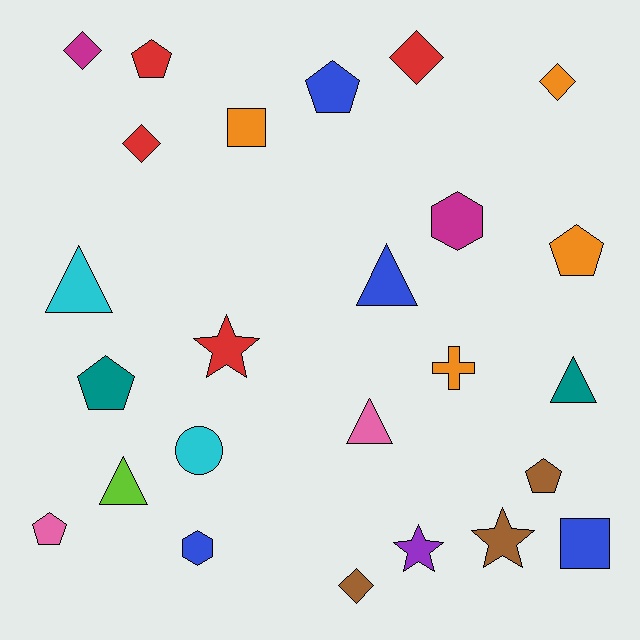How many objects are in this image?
There are 25 objects.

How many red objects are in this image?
There are 4 red objects.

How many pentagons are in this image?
There are 6 pentagons.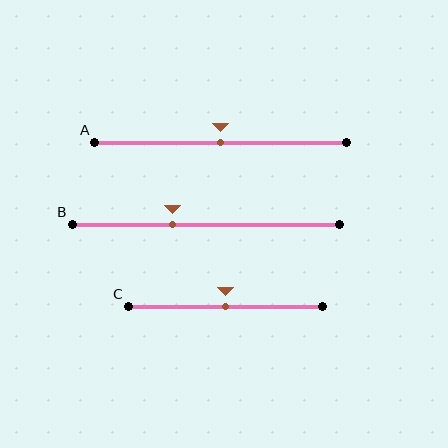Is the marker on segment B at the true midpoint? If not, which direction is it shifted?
No, the marker on segment B is shifted to the left by about 12% of the segment length.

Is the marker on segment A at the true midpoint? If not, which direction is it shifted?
Yes, the marker on segment A is at the true midpoint.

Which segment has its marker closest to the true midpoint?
Segment A has its marker closest to the true midpoint.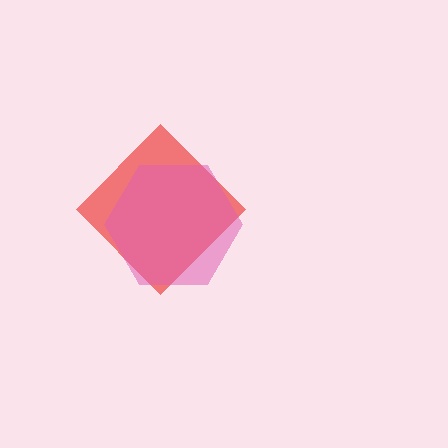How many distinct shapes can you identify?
There are 2 distinct shapes: a red diamond, a pink hexagon.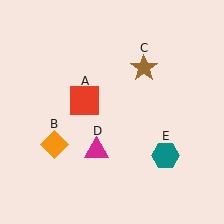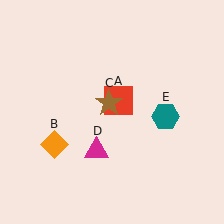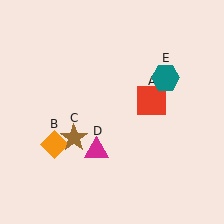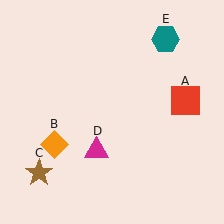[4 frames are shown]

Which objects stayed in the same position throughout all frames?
Orange diamond (object B) and magenta triangle (object D) remained stationary.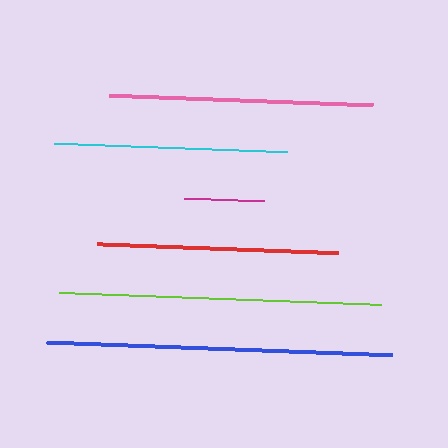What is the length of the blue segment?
The blue segment is approximately 347 pixels long.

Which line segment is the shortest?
The magenta line is the shortest at approximately 80 pixels.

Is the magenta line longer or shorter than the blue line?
The blue line is longer than the magenta line.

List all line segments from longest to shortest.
From longest to shortest: blue, lime, pink, red, cyan, magenta.